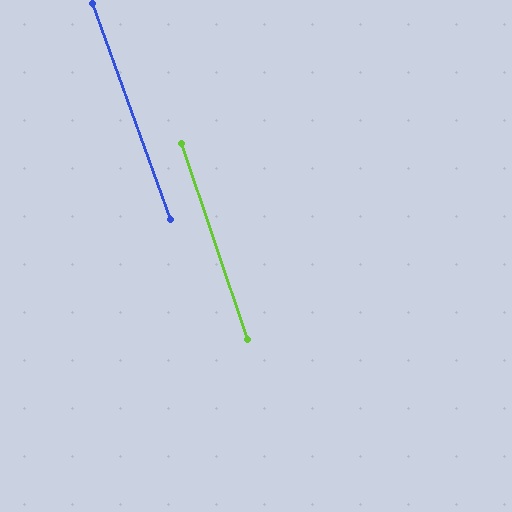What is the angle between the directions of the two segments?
Approximately 1 degree.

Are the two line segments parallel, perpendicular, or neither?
Parallel — their directions differ by only 1.4°.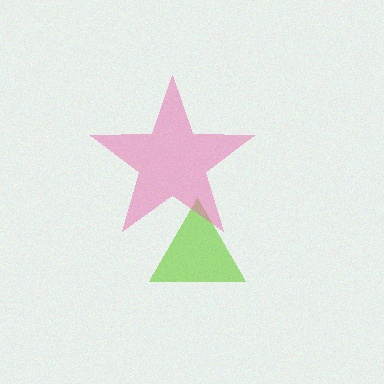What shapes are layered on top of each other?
The layered shapes are: a lime triangle, a pink star.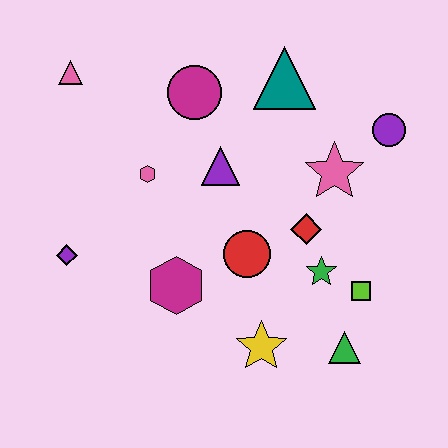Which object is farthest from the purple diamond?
The purple circle is farthest from the purple diamond.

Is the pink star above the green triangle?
Yes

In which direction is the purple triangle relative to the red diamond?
The purple triangle is to the left of the red diamond.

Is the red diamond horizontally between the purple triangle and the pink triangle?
No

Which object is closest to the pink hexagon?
The purple triangle is closest to the pink hexagon.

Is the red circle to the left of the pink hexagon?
No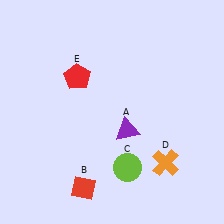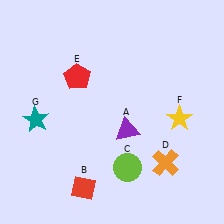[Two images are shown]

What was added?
A yellow star (F), a teal star (G) were added in Image 2.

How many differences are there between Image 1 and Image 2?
There are 2 differences between the two images.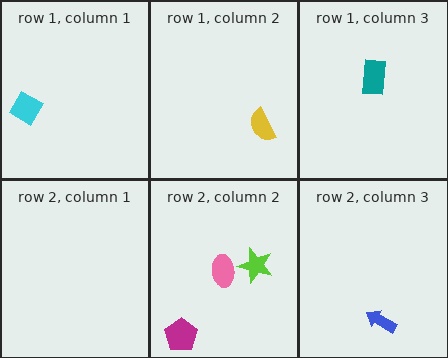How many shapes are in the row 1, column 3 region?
1.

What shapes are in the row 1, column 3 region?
The teal rectangle.